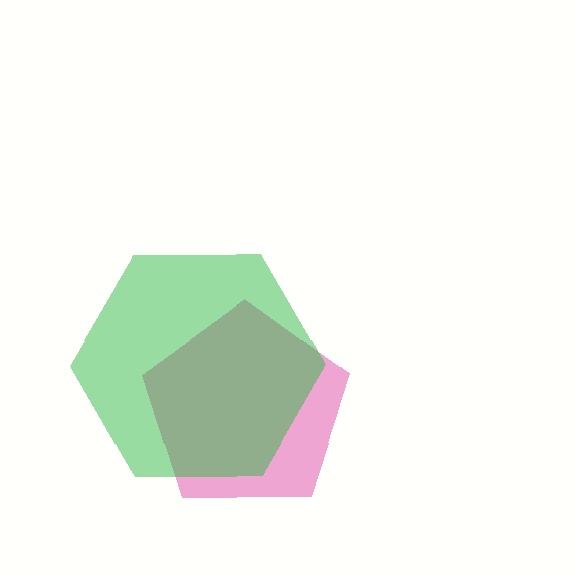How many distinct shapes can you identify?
There are 2 distinct shapes: a magenta pentagon, a green hexagon.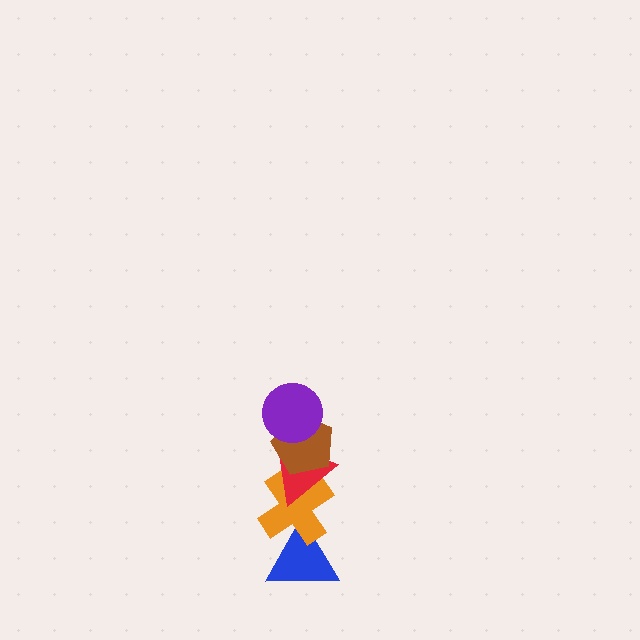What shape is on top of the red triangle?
The brown pentagon is on top of the red triangle.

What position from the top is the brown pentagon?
The brown pentagon is 2nd from the top.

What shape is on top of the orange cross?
The red triangle is on top of the orange cross.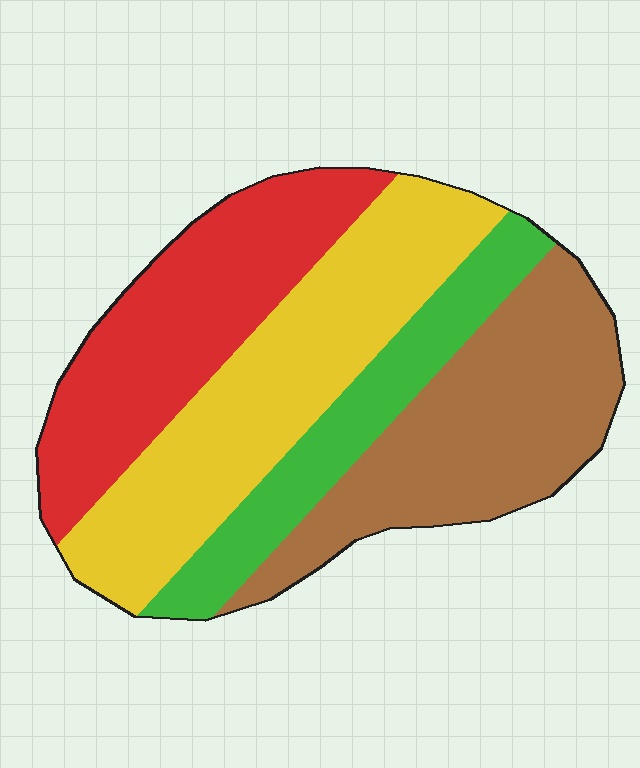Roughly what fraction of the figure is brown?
Brown covers around 30% of the figure.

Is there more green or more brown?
Brown.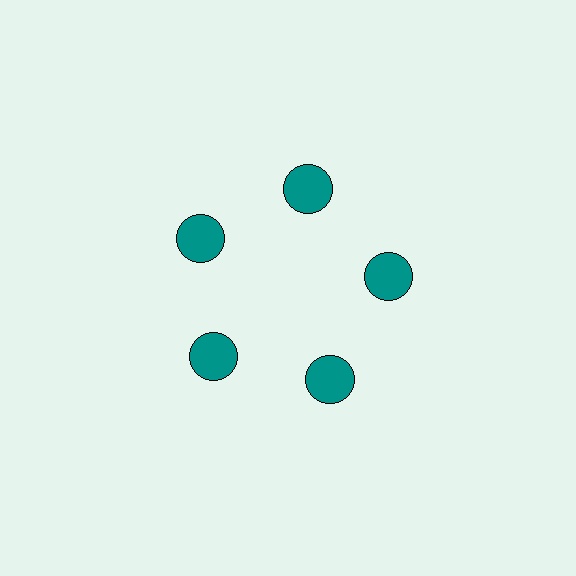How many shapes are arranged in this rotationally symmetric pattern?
There are 5 shapes, arranged in 5 groups of 1.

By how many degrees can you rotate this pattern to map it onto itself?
The pattern maps onto itself every 72 degrees of rotation.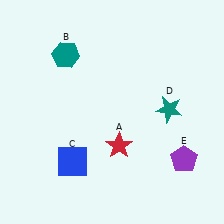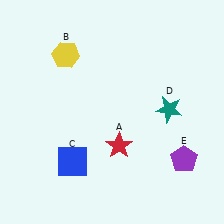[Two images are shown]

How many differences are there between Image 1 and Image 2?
There is 1 difference between the two images.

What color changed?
The hexagon (B) changed from teal in Image 1 to yellow in Image 2.